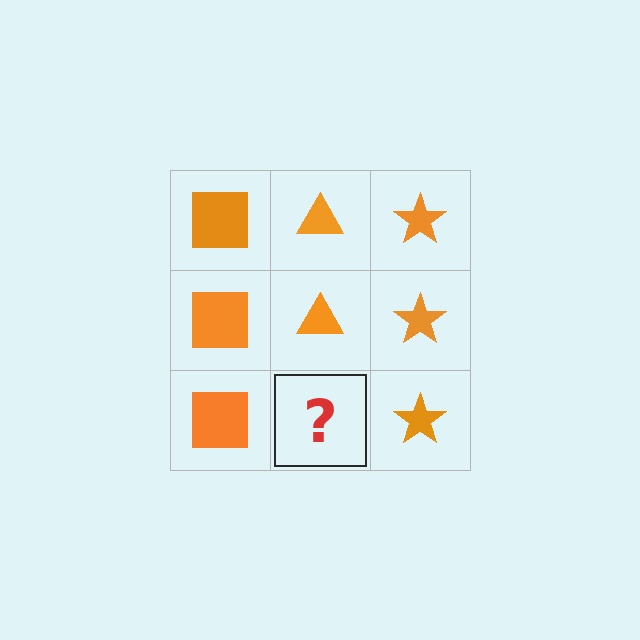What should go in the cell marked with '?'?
The missing cell should contain an orange triangle.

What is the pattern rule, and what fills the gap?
The rule is that each column has a consistent shape. The gap should be filled with an orange triangle.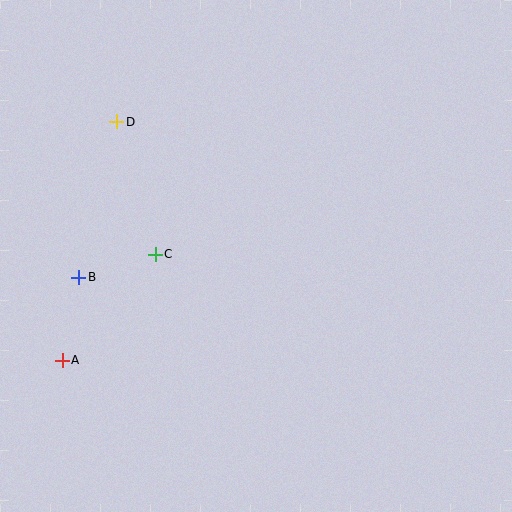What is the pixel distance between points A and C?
The distance between A and C is 141 pixels.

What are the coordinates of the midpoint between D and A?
The midpoint between D and A is at (89, 241).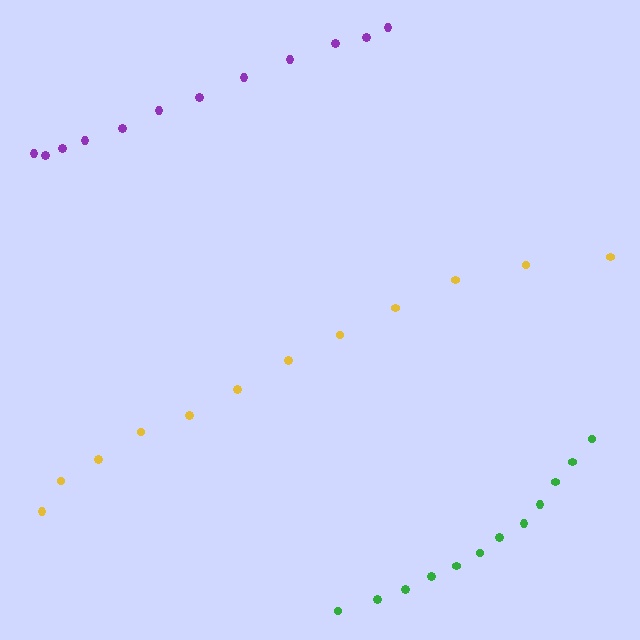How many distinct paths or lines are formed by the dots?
There are 3 distinct paths.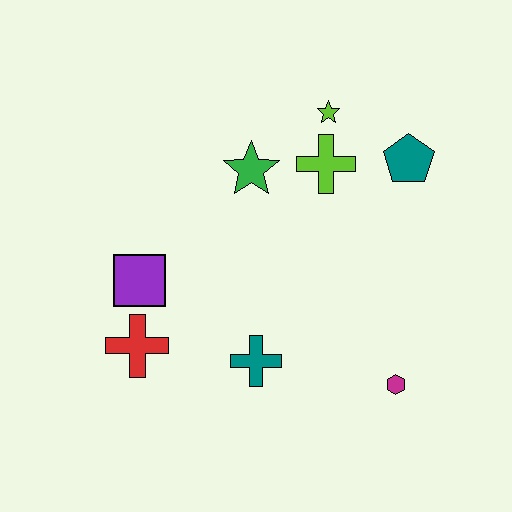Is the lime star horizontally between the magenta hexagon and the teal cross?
Yes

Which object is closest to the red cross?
The purple square is closest to the red cross.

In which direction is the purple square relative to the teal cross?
The purple square is to the left of the teal cross.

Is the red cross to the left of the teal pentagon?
Yes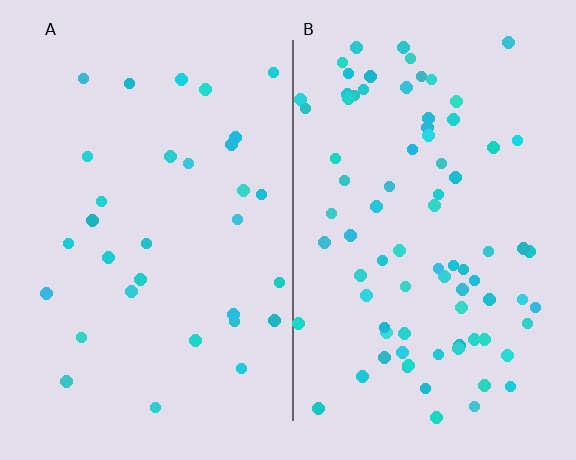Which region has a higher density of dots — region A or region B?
B (the right).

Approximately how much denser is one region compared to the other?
Approximately 2.6× — region B over region A.